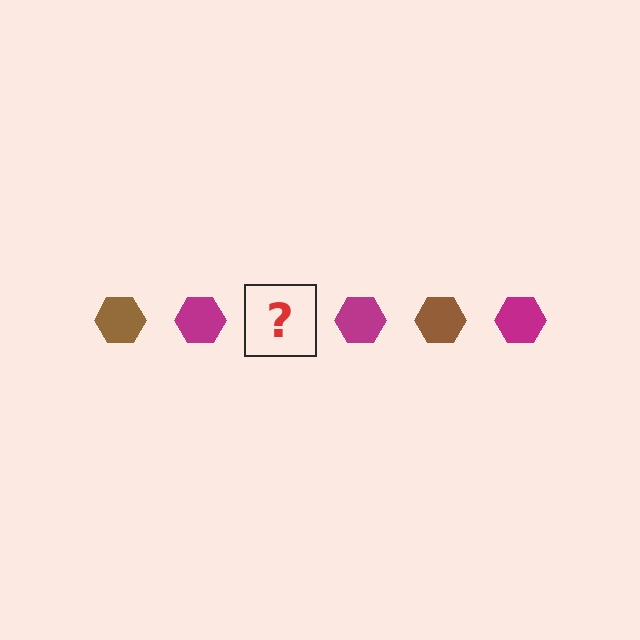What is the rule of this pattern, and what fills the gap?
The rule is that the pattern cycles through brown, magenta hexagons. The gap should be filled with a brown hexagon.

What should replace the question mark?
The question mark should be replaced with a brown hexagon.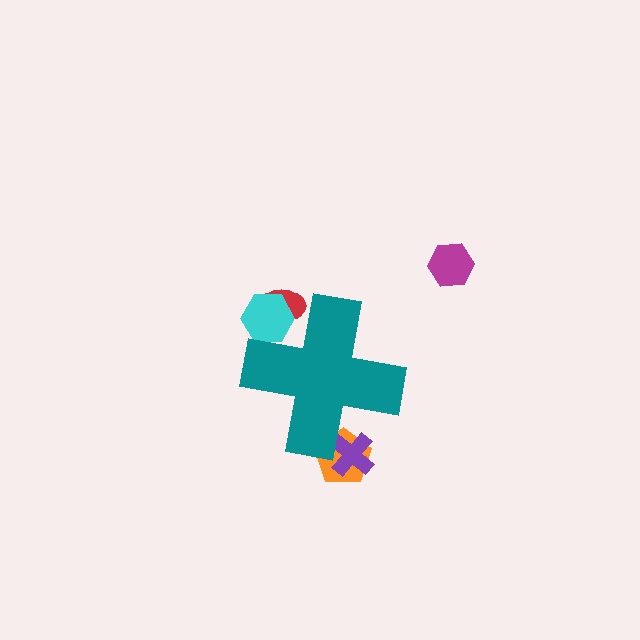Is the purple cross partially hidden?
Yes, the purple cross is partially hidden behind the teal cross.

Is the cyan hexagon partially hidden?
Yes, the cyan hexagon is partially hidden behind the teal cross.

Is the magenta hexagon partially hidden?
No, the magenta hexagon is fully visible.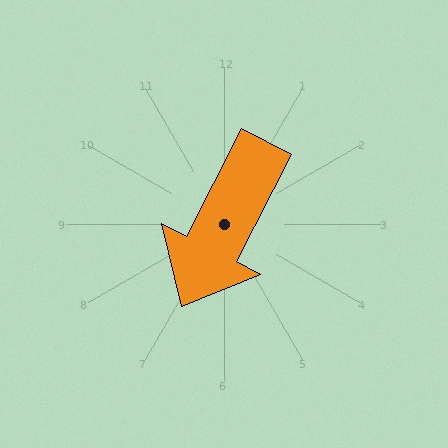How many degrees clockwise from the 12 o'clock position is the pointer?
Approximately 207 degrees.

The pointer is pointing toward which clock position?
Roughly 7 o'clock.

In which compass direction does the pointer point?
Southwest.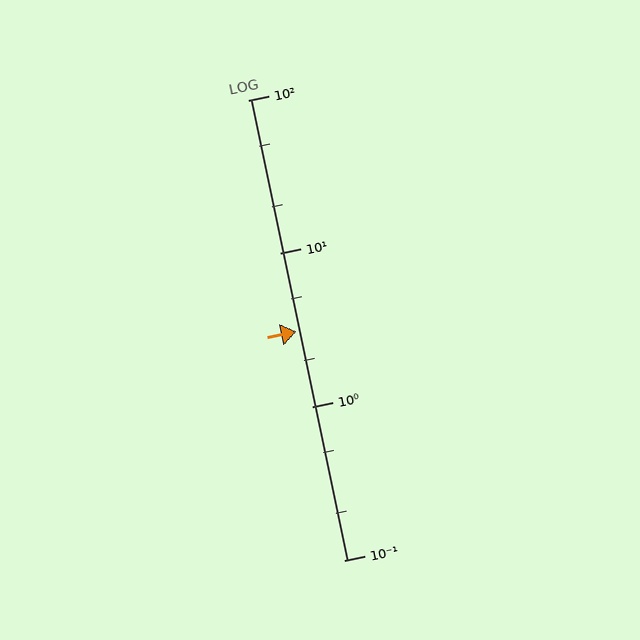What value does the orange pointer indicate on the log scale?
The pointer indicates approximately 3.1.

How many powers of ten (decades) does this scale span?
The scale spans 3 decades, from 0.1 to 100.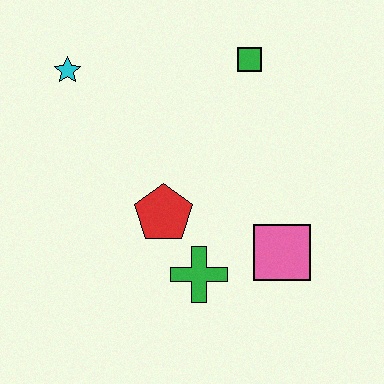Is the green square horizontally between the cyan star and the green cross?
No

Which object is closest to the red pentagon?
The green cross is closest to the red pentagon.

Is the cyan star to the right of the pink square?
No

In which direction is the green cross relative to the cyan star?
The green cross is below the cyan star.